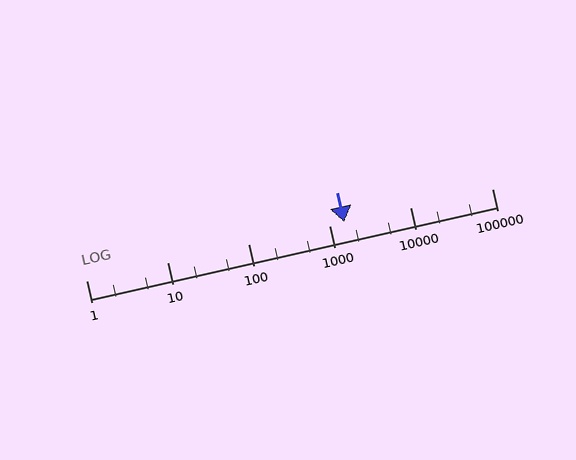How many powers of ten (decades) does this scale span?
The scale spans 5 decades, from 1 to 100000.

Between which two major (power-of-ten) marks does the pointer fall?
The pointer is between 1000 and 10000.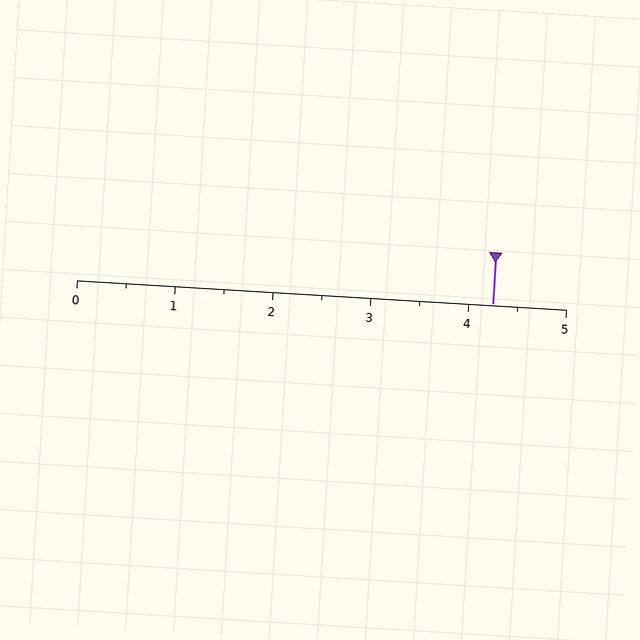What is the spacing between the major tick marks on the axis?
The major ticks are spaced 1 apart.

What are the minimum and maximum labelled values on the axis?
The axis runs from 0 to 5.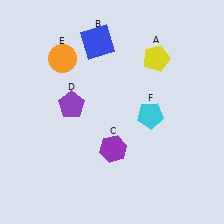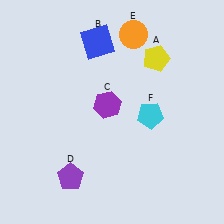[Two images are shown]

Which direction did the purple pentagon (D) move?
The purple pentagon (D) moved down.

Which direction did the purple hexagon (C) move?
The purple hexagon (C) moved up.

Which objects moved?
The objects that moved are: the purple hexagon (C), the purple pentagon (D), the orange circle (E).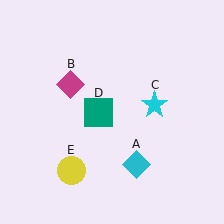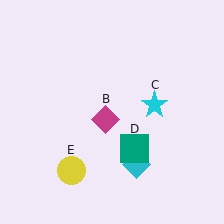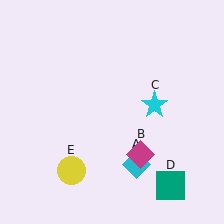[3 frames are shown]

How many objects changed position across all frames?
2 objects changed position: magenta diamond (object B), teal square (object D).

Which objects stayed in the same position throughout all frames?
Cyan diamond (object A) and cyan star (object C) and yellow circle (object E) remained stationary.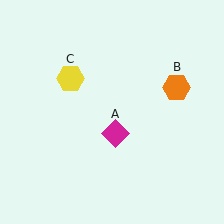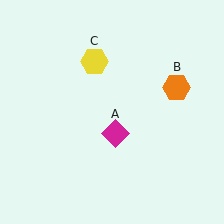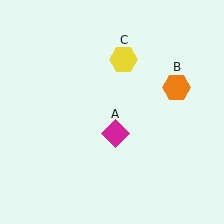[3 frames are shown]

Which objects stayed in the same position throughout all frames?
Magenta diamond (object A) and orange hexagon (object B) remained stationary.